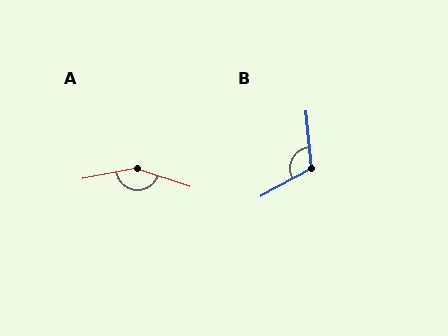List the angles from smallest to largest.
B (113°), A (151°).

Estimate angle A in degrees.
Approximately 151 degrees.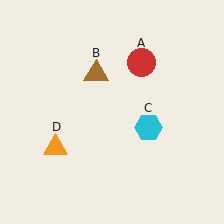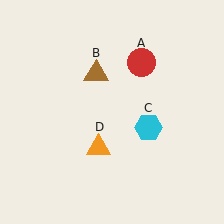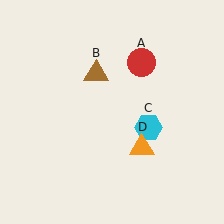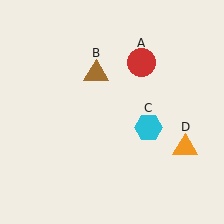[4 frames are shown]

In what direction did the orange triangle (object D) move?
The orange triangle (object D) moved right.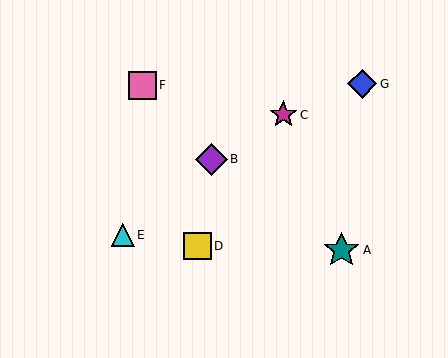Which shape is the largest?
The teal star (labeled A) is the largest.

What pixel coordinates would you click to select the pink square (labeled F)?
Click at (142, 85) to select the pink square F.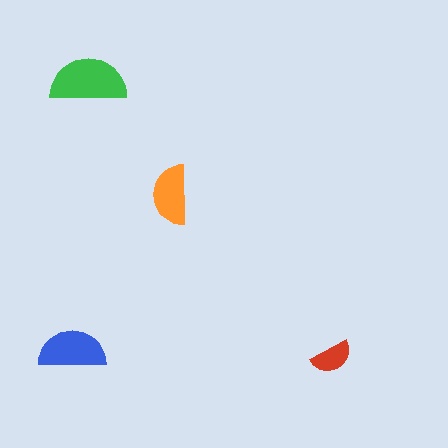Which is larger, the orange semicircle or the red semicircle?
The orange one.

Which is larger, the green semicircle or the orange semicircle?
The green one.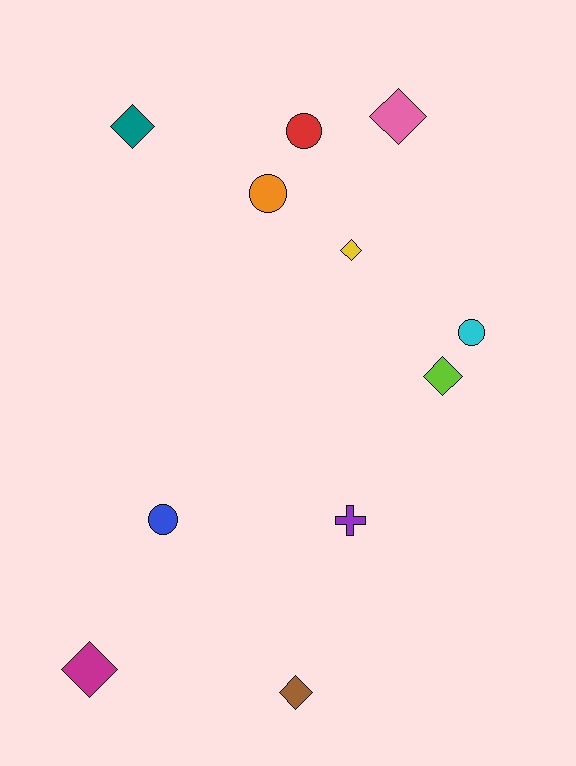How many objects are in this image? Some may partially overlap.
There are 11 objects.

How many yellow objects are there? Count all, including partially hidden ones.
There is 1 yellow object.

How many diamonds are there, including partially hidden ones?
There are 6 diamonds.